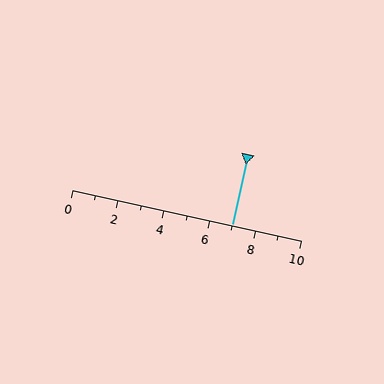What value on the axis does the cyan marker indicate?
The marker indicates approximately 7.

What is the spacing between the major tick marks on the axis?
The major ticks are spaced 2 apart.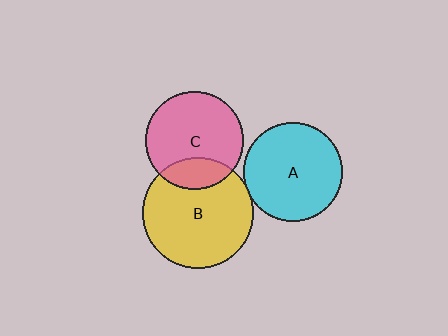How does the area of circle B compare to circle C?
Approximately 1.3 times.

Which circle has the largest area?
Circle B (yellow).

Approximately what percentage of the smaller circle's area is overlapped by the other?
Approximately 5%.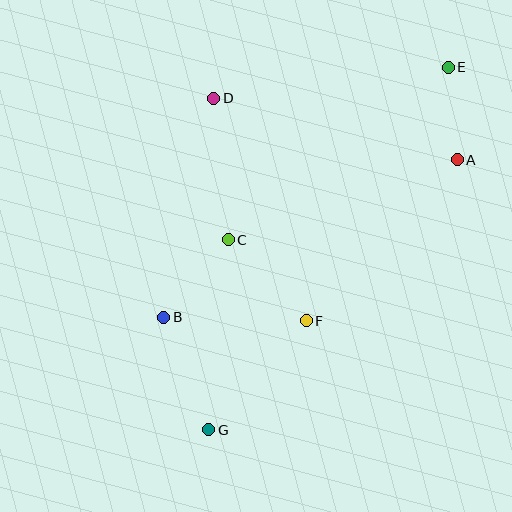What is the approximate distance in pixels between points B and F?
The distance between B and F is approximately 143 pixels.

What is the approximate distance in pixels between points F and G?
The distance between F and G is approximately 146 pixels.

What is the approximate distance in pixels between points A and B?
The distance between A and B is approximately 333 pixels.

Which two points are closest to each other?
Points A and E are closest to each other.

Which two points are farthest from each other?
Points E and G are farthest from each other.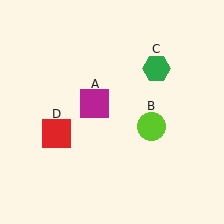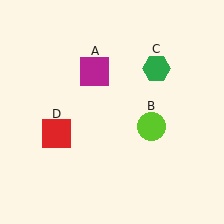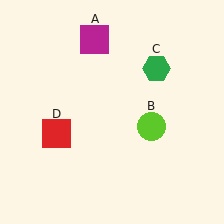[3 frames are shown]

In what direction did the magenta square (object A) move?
The magenta square (object A) moved up.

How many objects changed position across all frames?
1 object changed position: magenta square (object A).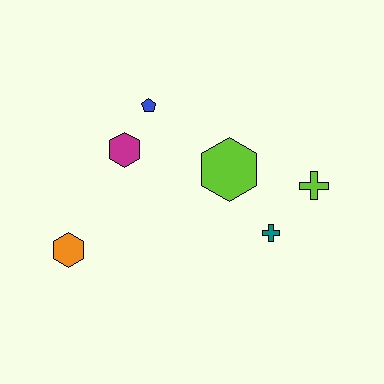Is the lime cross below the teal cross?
No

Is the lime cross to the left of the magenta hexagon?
No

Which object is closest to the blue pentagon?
The magenta hexagon is closest to the blue pentagon.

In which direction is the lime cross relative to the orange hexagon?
The lime cross is to the right of the orange hexagon.